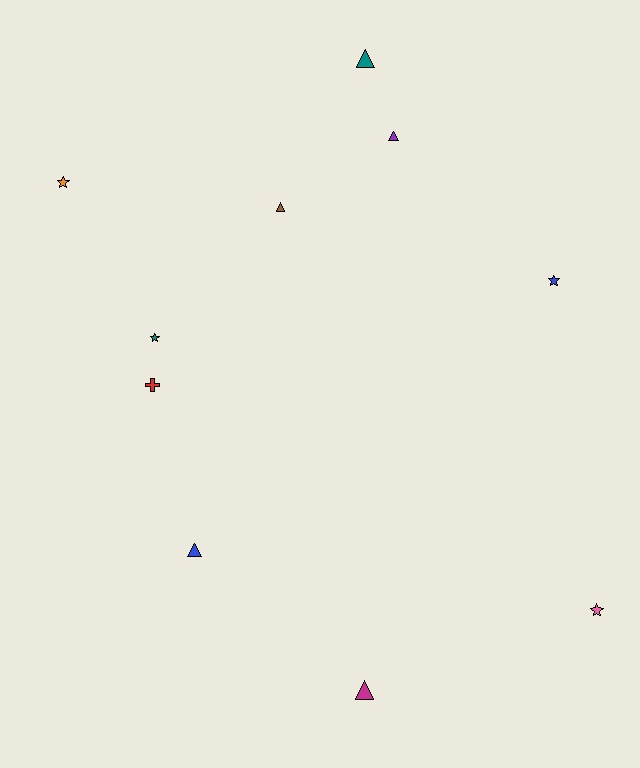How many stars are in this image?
There are 4 stars.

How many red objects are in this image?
There is 1 red object.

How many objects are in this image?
There are 10 objects.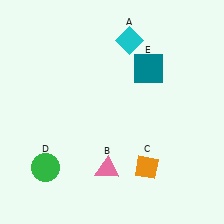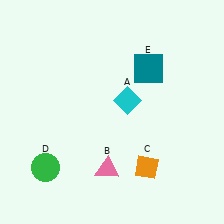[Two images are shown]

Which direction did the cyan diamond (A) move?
The cyan diamond (A) moved down.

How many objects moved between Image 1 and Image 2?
1 object moved between the two images.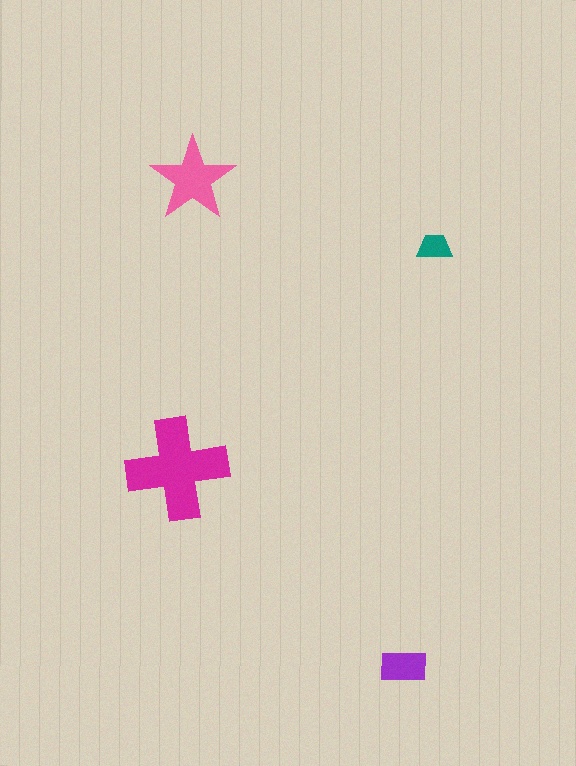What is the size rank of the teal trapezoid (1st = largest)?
4th.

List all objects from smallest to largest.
The teal trapezoid, the purple rectangle, the pink star, the magenta cross.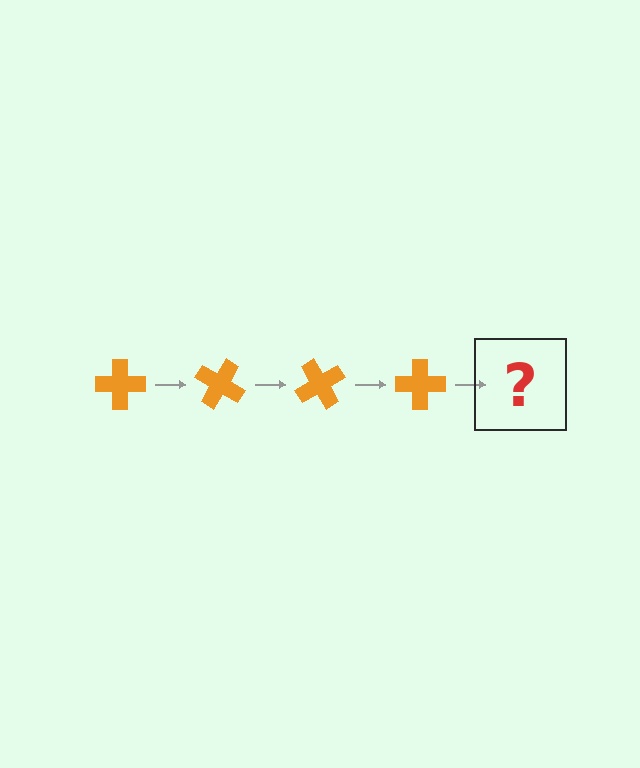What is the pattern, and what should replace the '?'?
The pattern is that the cross rotates 30 degrees each step. The '?' should be an orange cross rotated 120 degrees.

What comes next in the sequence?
The next element should be an orange cross rotated 120 degrees.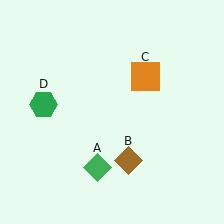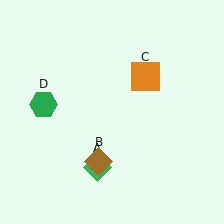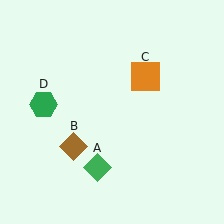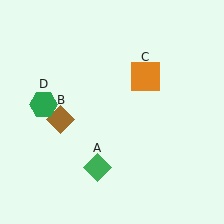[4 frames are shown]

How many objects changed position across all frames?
1 object changed position: brown diamond (object B).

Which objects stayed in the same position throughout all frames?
Green diamond (object A) and orange square (object C) and green hexagon (object D) remained stationary.